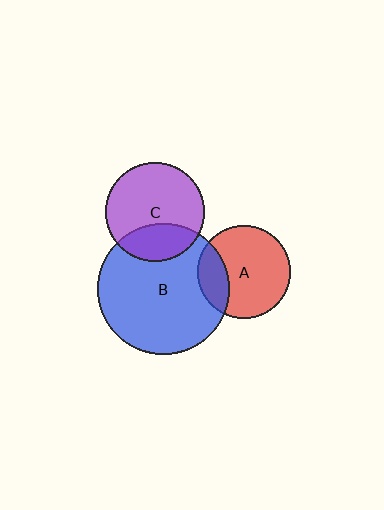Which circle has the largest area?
Circle B (blue).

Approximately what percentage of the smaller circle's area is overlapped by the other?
Approximately 30%.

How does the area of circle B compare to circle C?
Approximately 1.7 times.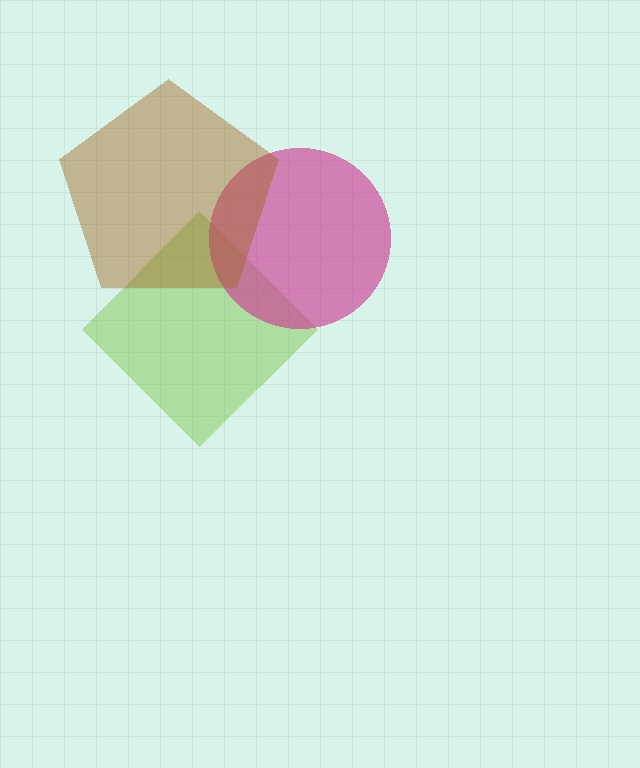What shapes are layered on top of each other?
The layered shapes are: a lime diamond, a magenta circle, a brown pentagon.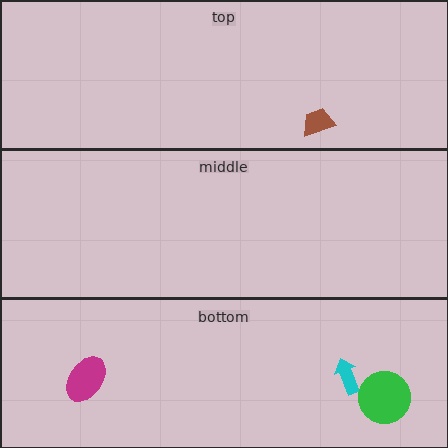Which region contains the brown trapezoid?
The top region.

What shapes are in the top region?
The brown trapezoid.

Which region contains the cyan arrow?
The bottom region.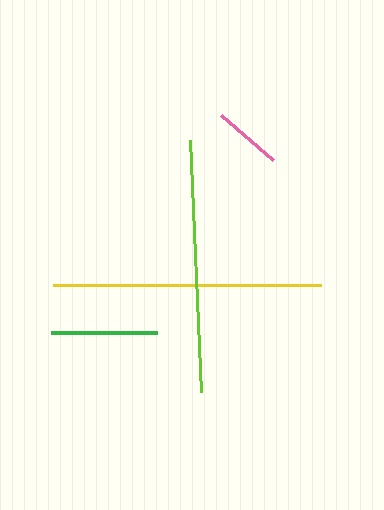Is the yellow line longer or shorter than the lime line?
The yellow line is longer than the lime line.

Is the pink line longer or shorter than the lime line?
The lime line is longer than the pink line.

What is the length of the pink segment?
The pink segment is approximately 69 pixels long.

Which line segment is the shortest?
The pink line is the shortest at approximately 69 pixels.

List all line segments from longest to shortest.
From longest to shortest: yellow, lime, green, pink.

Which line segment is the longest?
The yellow line is the longest at approximately 268 pixels.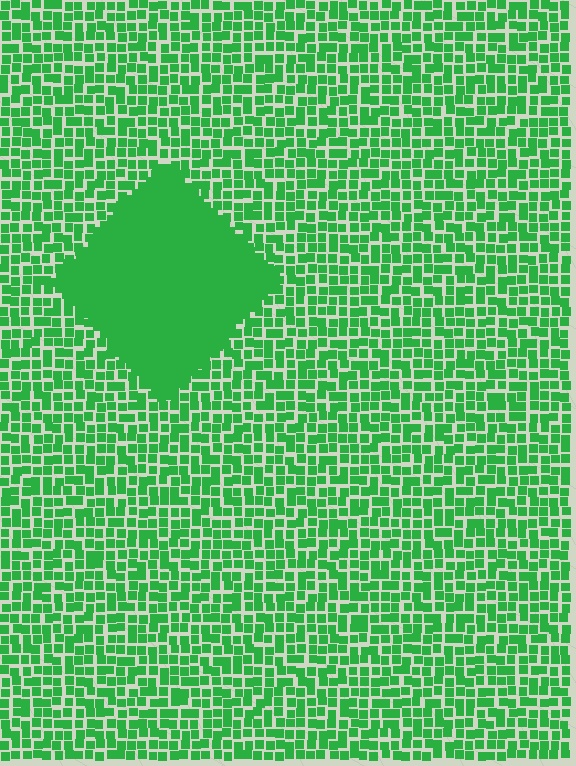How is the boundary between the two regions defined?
The boundary is defined by a change in element density (approximately 2.8x ratio). All elements are the same color, size, and shape.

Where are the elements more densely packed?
The elements are more densely packed inside the diamond boundary.